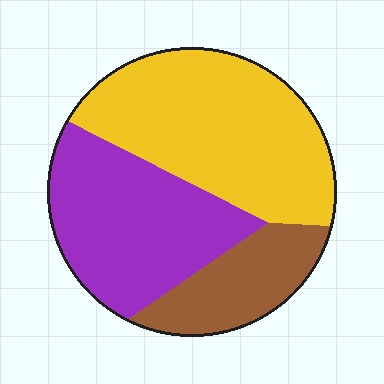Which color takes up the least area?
Brown, at roughly 20%.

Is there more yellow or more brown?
Yellow.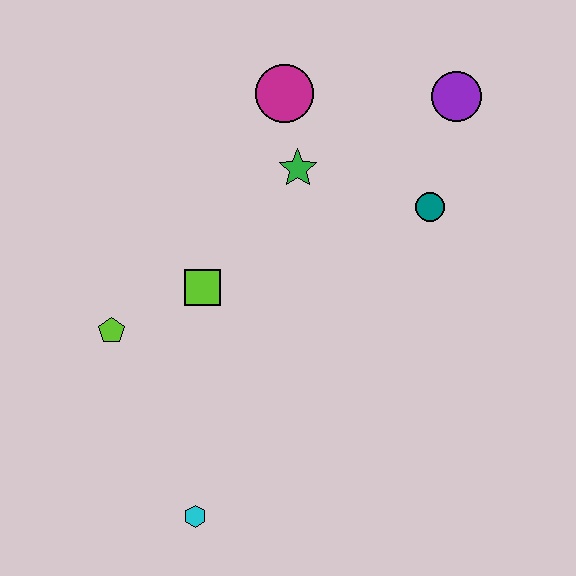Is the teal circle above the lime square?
Yes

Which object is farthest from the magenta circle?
The cyan hexagon is farthest from the magenta circle.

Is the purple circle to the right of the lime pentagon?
Yes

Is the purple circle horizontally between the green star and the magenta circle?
No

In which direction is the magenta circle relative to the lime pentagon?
The magenta circle is above the lime pentagon.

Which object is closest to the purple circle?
The teal circle is closest to the purple circle.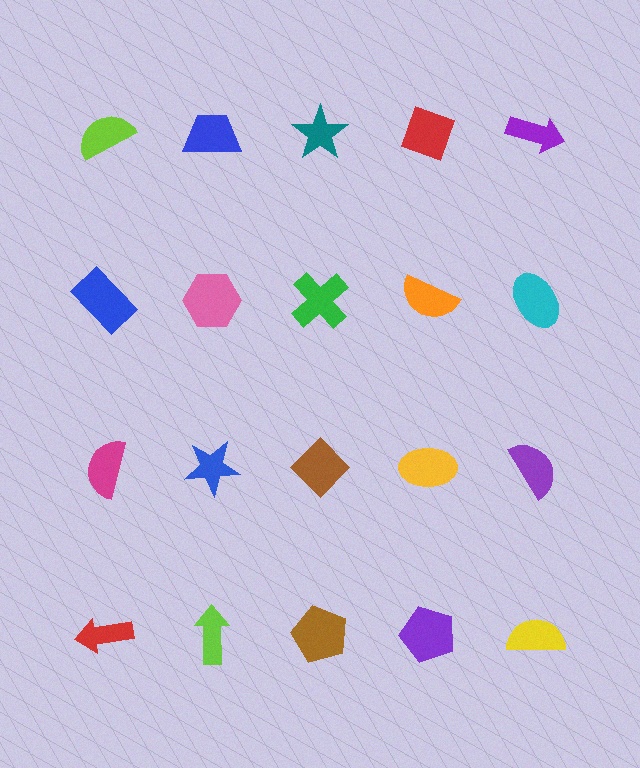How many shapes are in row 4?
5 shapes.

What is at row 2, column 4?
An orange semicircle.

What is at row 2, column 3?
A green cross.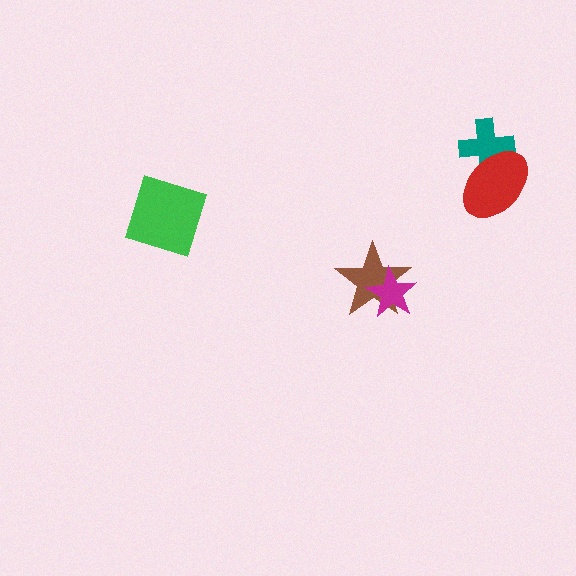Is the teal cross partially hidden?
Yes, it is partially covered by another shape.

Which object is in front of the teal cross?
The red ellipse is in front of the teal cross.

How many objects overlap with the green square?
0 objects overlap with the green square.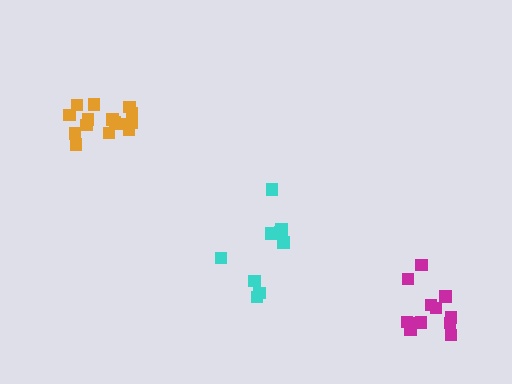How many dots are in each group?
Group 1: 15 dots, Group 2: 12 dots, Group 3: 10 dots (37 total).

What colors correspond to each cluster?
The clusters are colored: orange, magenta, cyan.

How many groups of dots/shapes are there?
There are 3 groups.